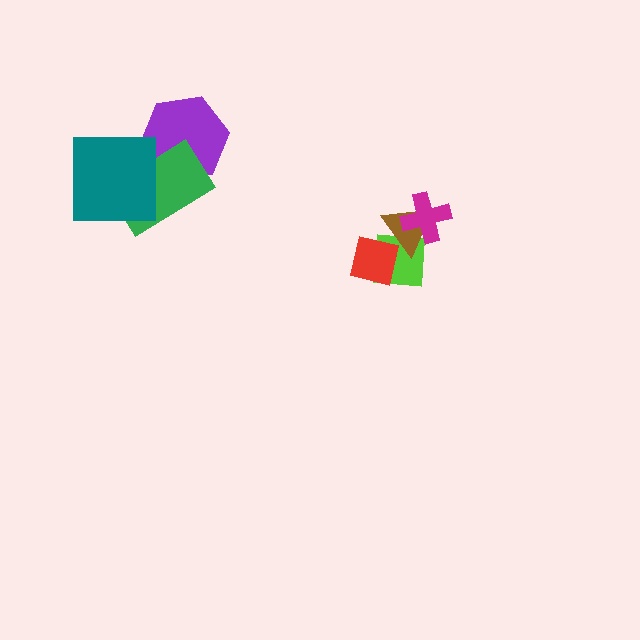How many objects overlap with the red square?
2 objects overlap with the red square.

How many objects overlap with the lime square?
3 objects overlap with the lime square.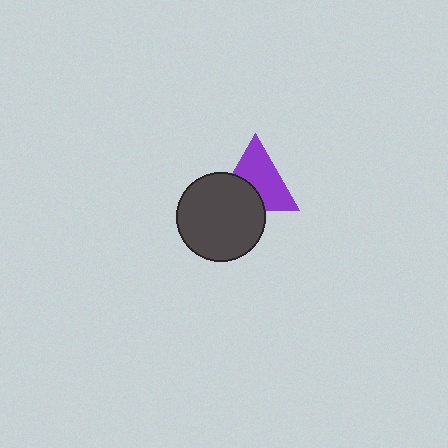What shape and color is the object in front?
The object in front is a dark gray circle.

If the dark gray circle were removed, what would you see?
You would see the complete purple triangle.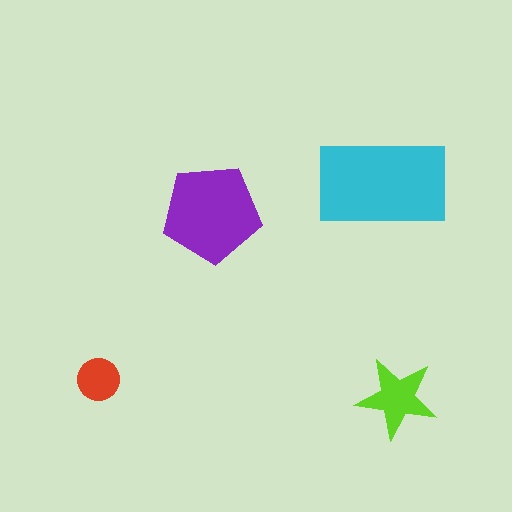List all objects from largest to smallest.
The cyan rectangle, the purple pentagon, the lime star, the red circle.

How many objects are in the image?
There are 4 objects in the image.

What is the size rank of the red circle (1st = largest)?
4th.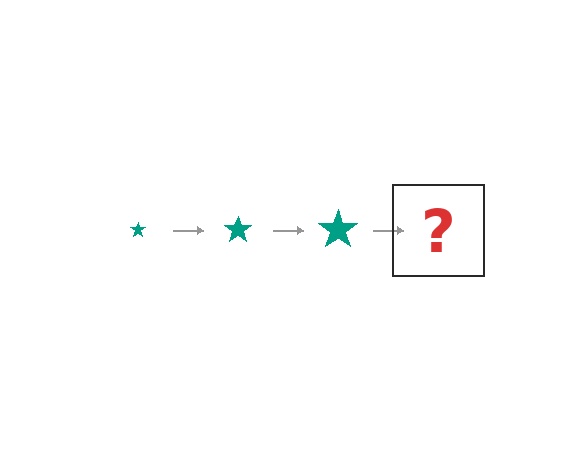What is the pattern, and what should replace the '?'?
The pattern is that the star gets progressively larger each step. The '?' should be a teal star, larger than the previous one.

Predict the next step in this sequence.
The next step is a teal star, larger than the previous one.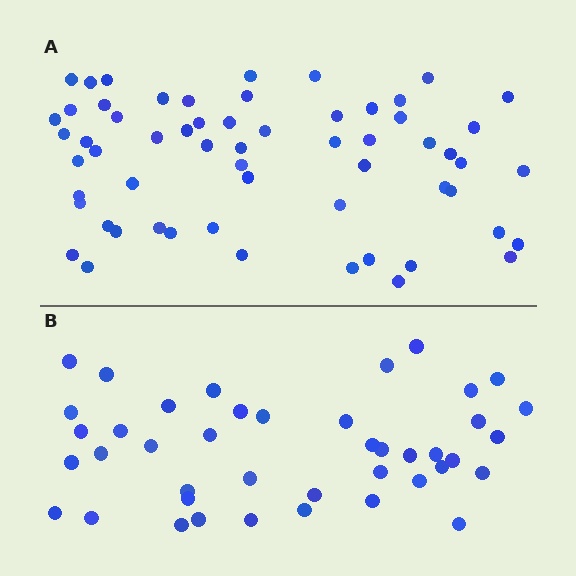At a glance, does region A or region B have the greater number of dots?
Region A (the top region) has more dots.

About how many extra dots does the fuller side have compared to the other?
Region A has approximately 20 more dots than region B.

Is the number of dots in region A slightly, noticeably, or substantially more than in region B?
Region A has noticeably more, but not dramatically so. The ratio is roughly 1.4 to 1.